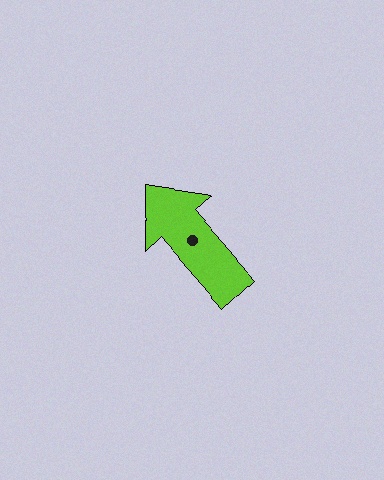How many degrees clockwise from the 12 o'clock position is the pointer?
Approximately 319 degrees.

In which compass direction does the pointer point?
Northwest.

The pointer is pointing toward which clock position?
Roughly 11 o'clock.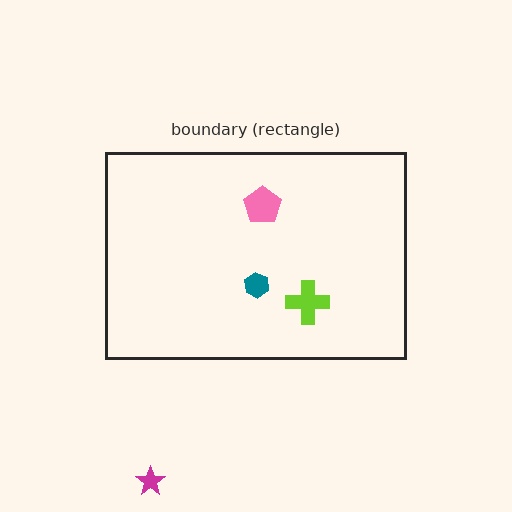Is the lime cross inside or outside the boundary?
Inside.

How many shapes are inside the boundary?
3 inside, 1 outside.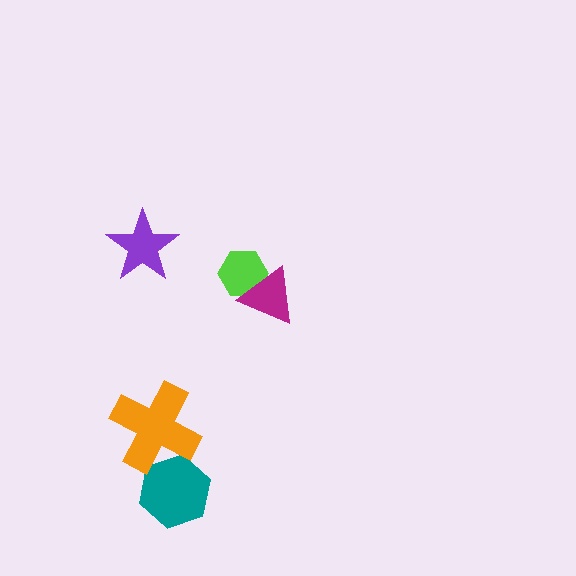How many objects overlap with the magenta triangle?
1 object overlaps with the magenta triangle.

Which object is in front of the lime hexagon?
The magenta triangle is in front of the lime hexagon.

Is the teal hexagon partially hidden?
Yes, it is partially covered by another shape.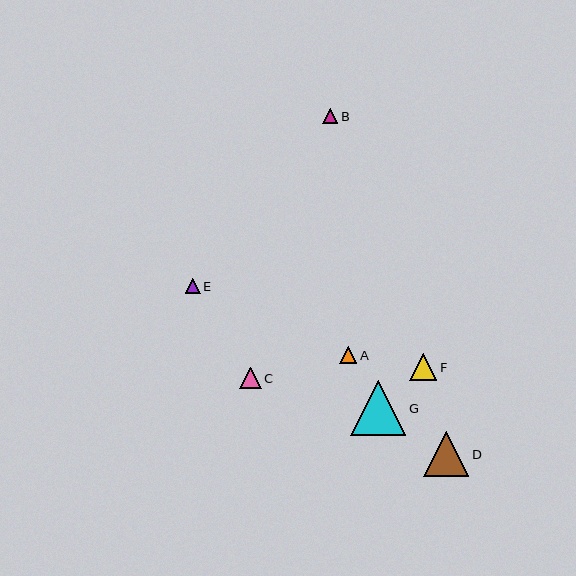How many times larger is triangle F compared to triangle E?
Triangle F is approximately 1.8 times the size of triangle E.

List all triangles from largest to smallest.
From largest to smallest: G, D, F, C, A, B, E.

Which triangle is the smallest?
Triangle E is the smallest with a size of approximately 15 pixels.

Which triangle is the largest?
Triangle G is the largest with a size of approximately 55 pixels.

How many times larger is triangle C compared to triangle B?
Triangle C is approximately 1.4 times the size of triangle B.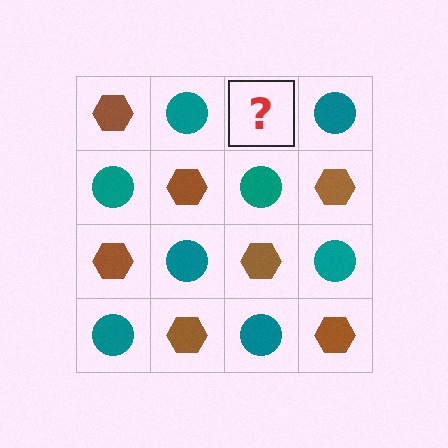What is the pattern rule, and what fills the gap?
The rule is that it alternates brown hexagon and teal circle in a checkerboard pattern. The gap should be filled with a brown hexagon.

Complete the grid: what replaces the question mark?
The question mark should be replaced with a brown hexagon.